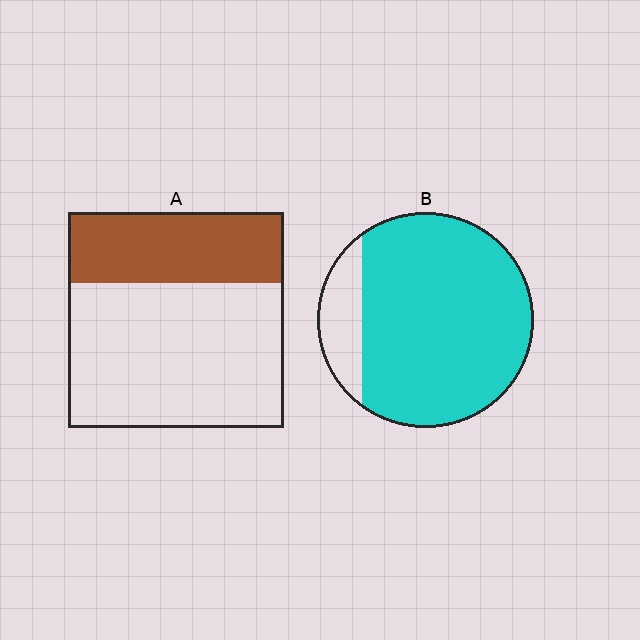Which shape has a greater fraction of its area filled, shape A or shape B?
Shape B.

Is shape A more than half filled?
No.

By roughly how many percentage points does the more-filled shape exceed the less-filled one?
By roughly 50 percentage points (B over A).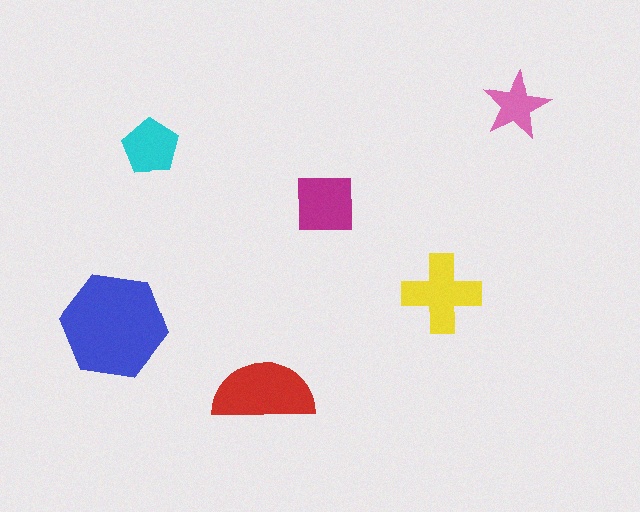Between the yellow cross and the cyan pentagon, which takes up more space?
The yellow cross.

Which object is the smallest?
The pink star.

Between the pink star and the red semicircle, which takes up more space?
The red semicircle.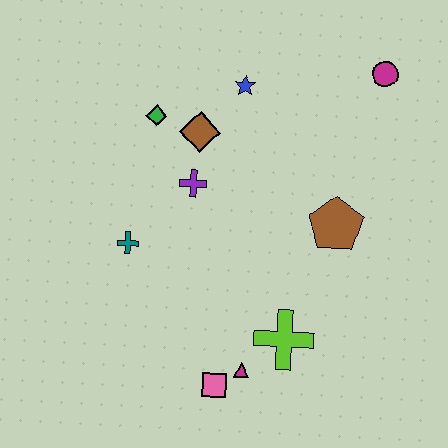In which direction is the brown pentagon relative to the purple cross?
The brown pentagon is to the right of the purple cross.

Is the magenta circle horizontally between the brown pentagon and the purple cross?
No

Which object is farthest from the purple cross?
The magenta circle is farthest from the purple cross.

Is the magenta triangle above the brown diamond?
No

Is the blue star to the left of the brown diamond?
No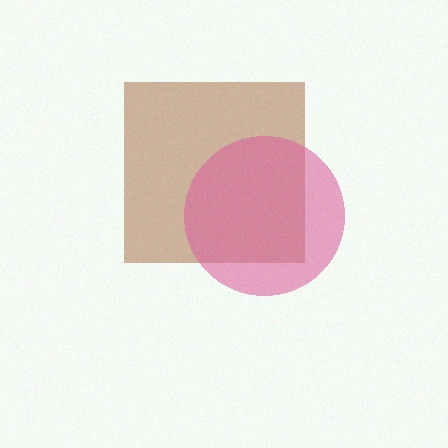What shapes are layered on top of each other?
The layered shapes are: a brown square, a pink circle.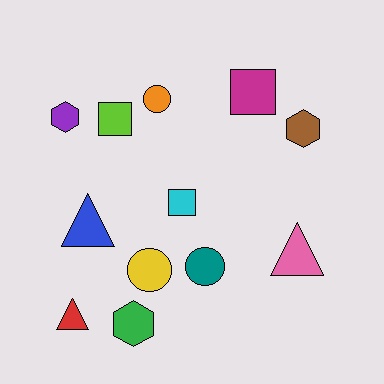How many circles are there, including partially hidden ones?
There are 3 circles.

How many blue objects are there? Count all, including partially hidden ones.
There is 1 blue object.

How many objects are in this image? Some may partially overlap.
There are 12 objects.